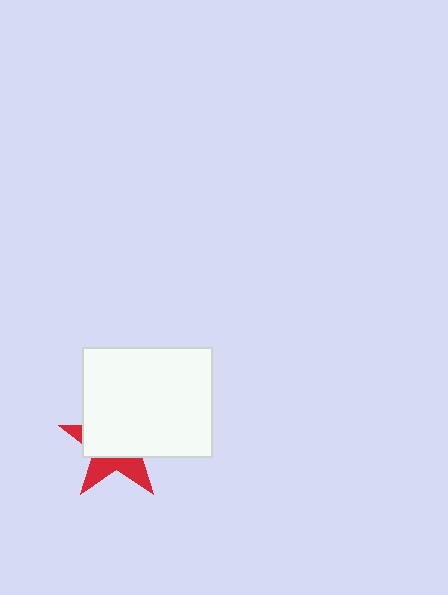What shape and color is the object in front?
The object in front is a white rectangle.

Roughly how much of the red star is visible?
A small part of it is visible (roughly 36%).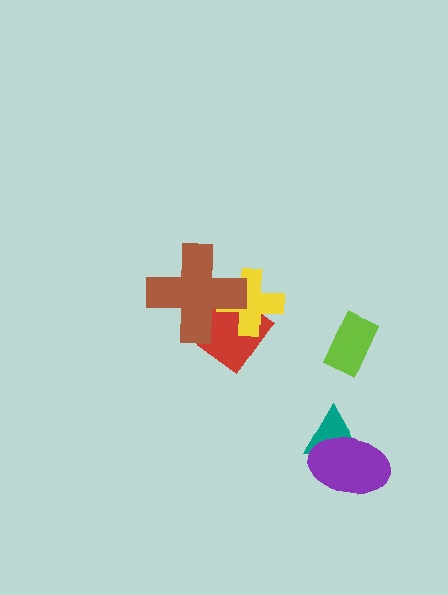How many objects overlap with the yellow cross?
2 objects overlap with the yellow cross.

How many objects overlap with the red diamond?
2 objects overlap with the red diamond.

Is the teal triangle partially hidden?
Yes, it is partially covered by another shape.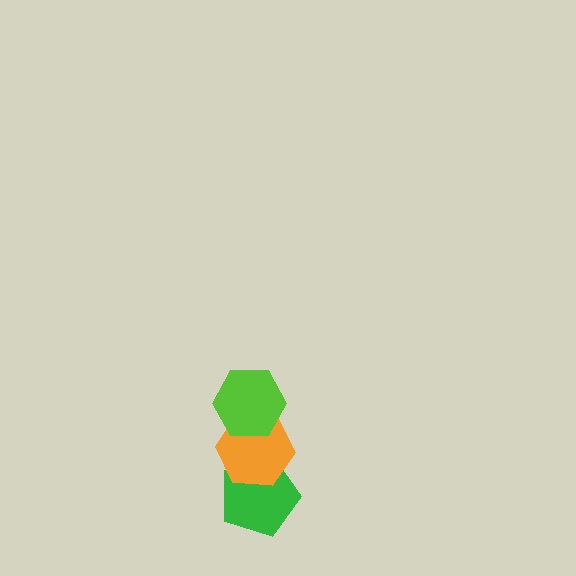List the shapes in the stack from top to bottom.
From top to bottom: the lime hexagon, the orange hexagon, the green pentagon.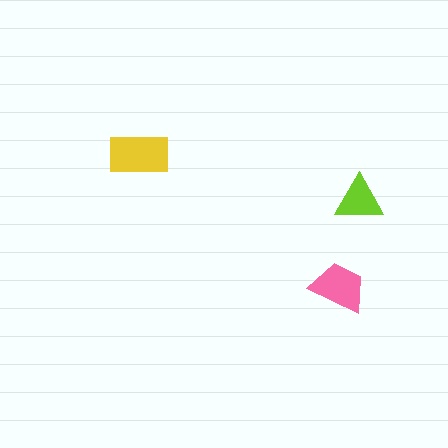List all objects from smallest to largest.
The lime triangle, the pink trapezoid, the yellow rectangle.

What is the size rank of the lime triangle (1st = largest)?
3rd.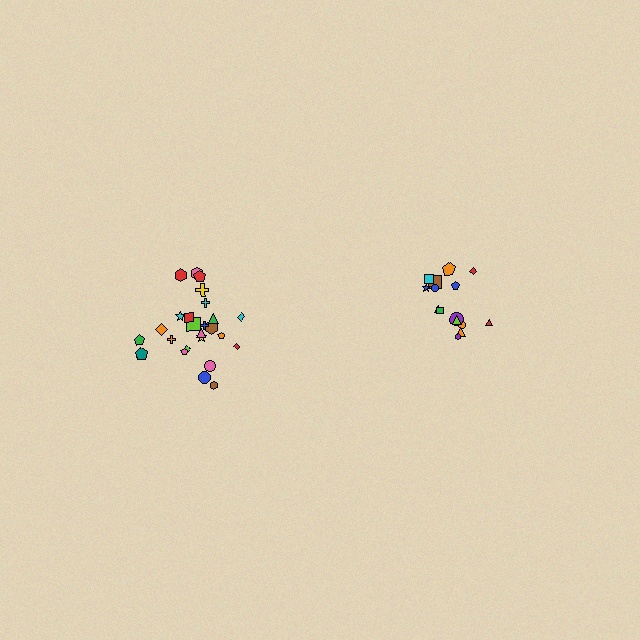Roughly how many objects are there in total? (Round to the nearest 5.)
Roughly 40 objects in total.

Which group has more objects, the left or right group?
The left group.